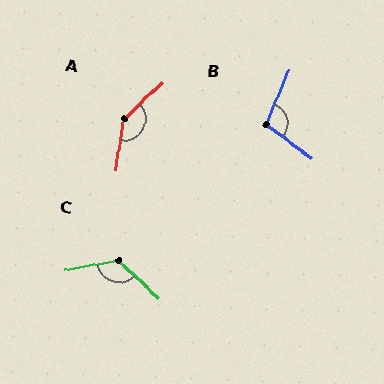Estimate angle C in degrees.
Approximately 127 degrees.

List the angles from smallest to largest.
B (104°), C (127°), A (142°).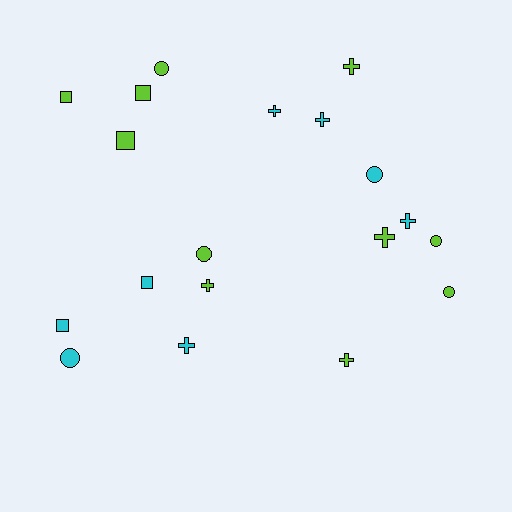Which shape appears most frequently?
Cross, with 8 objects.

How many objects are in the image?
There are 19 objects.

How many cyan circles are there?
There are 2 cyan circles.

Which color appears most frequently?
Lime, with 11 objects.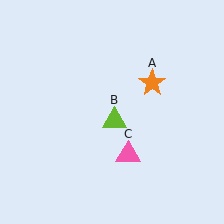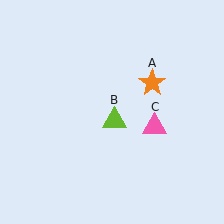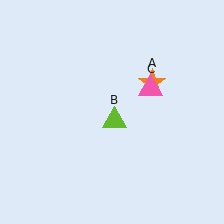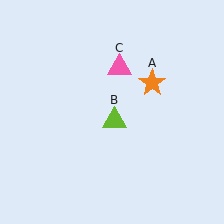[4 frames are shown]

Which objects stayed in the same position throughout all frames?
Orange star (object A) and lime triangle (object B) remained stationary.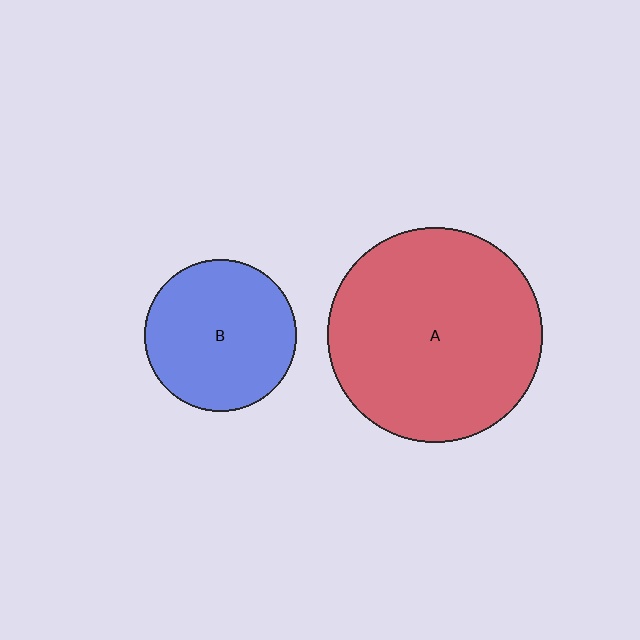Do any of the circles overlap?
No, none of the circles overlap.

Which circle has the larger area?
Circle A (red).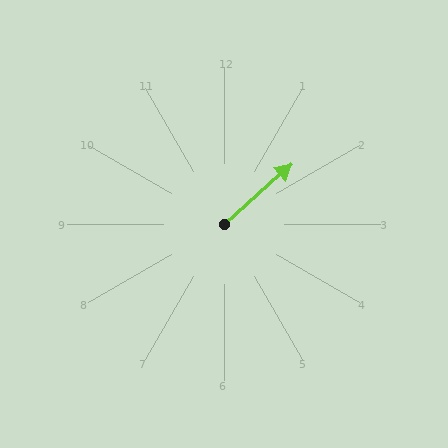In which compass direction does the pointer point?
Northeast.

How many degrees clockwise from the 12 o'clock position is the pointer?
Approximately 48 degrees.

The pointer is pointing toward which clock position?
Roughly 2 o'clock.